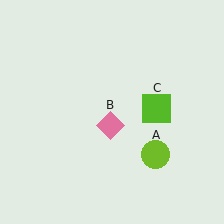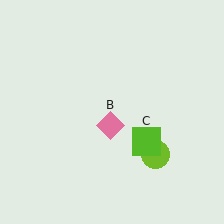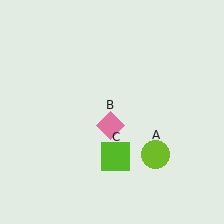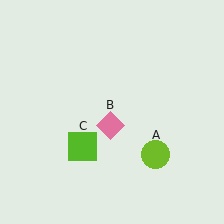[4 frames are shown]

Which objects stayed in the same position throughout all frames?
Lime circle (object A) and pink diamond (object B) remained stationary.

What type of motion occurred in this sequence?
The lime square (object C) rotated clockwise around the center of the scene.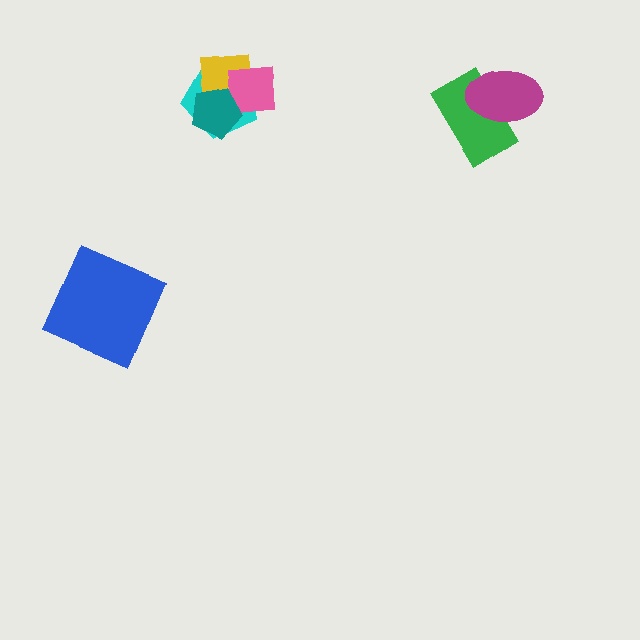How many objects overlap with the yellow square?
3 objects overlap with the yellow square.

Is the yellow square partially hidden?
Yes, it is partially covered by another shape.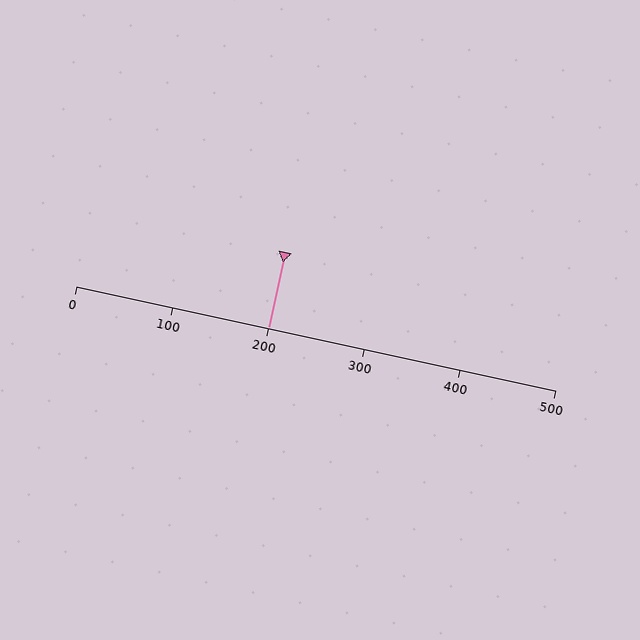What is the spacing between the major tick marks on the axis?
The major ticks are spaced 100 apart.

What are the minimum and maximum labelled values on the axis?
The axis runs from 0 to 500.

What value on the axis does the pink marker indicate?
The marker indicates approximately 200.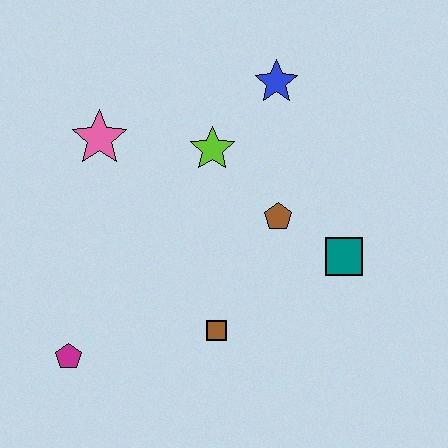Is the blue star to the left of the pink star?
No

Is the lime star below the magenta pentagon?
No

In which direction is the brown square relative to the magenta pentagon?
The brown square is to the right of the magenta pentagon.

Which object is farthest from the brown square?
The blue star is farthest from the brown square.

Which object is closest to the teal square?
The brown pentagon is closest to the teal square.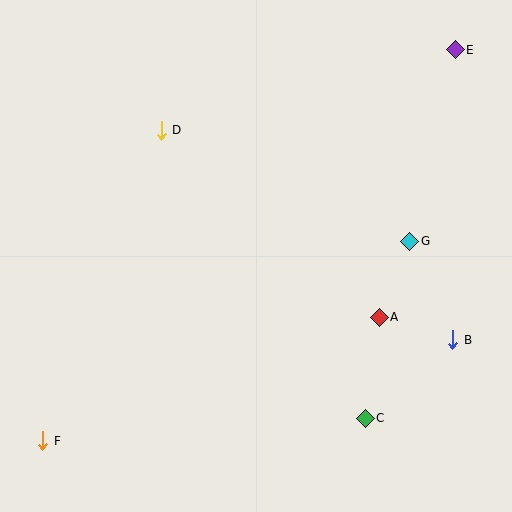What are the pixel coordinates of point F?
Point F is at (43, 441).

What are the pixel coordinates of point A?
Point A is at (379, 317).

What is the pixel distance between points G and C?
The distance between G and C is 183 pixels.